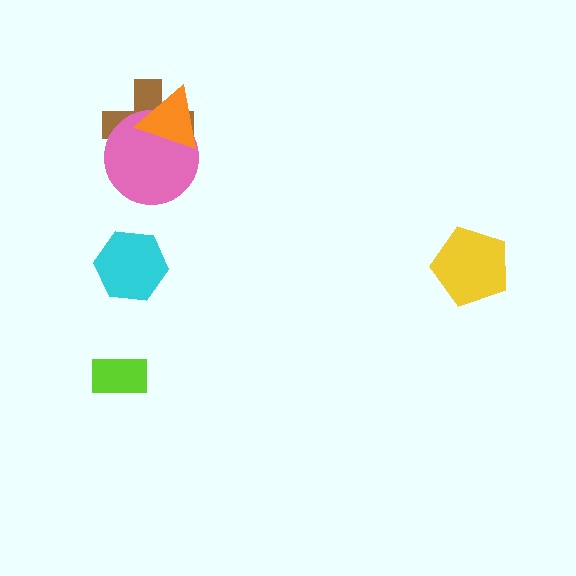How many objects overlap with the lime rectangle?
0 objects overlap with the lime rectangle.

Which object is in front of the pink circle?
The orange triangle is in front of the pink circle.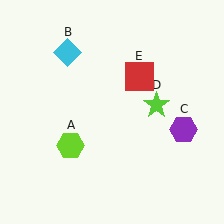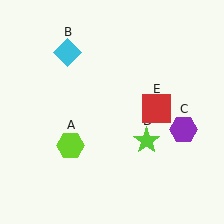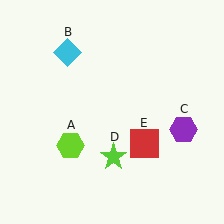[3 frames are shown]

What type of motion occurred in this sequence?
The lime star (object D), red square (object E) rotated clockwise around the center of the scene.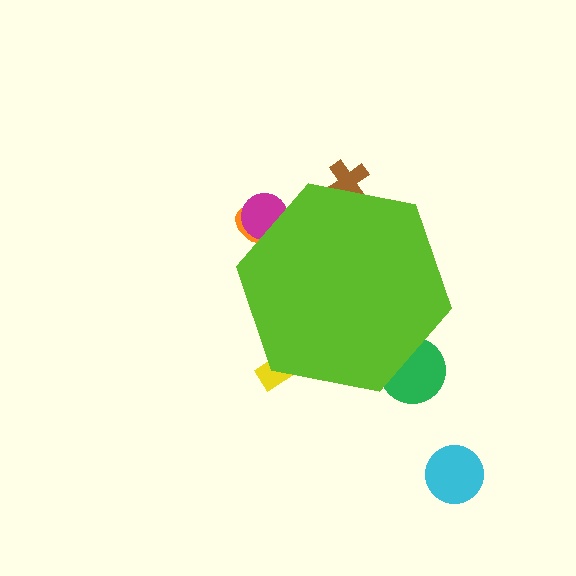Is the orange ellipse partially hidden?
Yes, the orange ellipse is partially hidden behind the lime hexagon.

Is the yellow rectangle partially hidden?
Yes, the yellow rectangle is partially hidden behind the lime hexagon.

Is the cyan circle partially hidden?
No, the cyan circle is fully visible.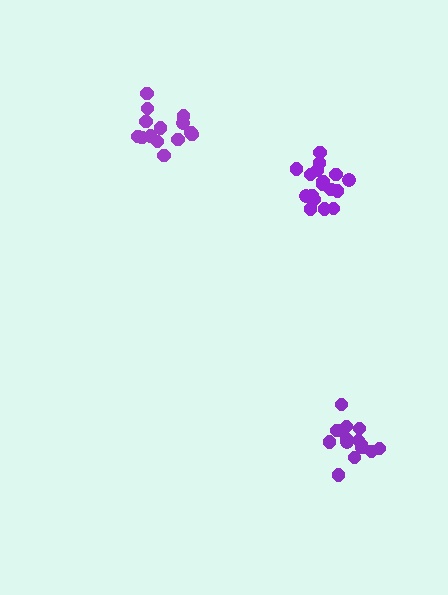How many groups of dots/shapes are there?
There are 3 groups.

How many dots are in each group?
Group 1: 14 dots, Group 2: 17 dots, Group 3: 14 dots (45 total).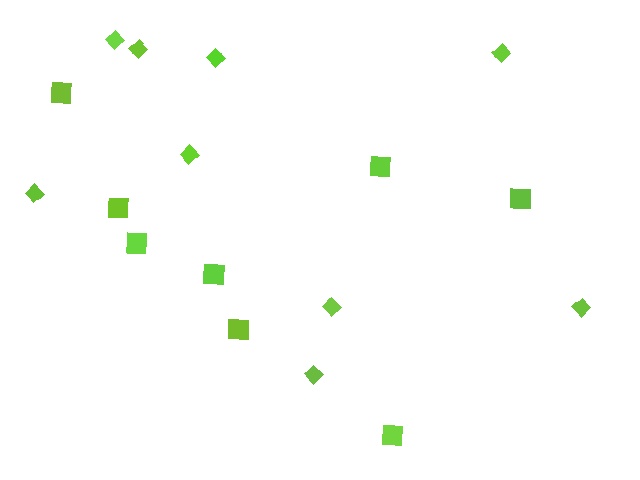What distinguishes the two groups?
There are 2 groups: one group of squares (8) and one group of diamonds (9).